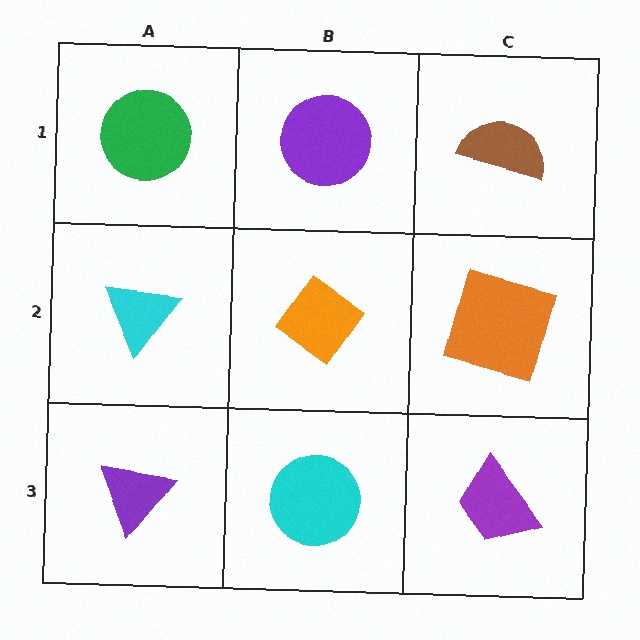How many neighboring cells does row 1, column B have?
3.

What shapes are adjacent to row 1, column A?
A cyan triangle (row 2, column A), a purple circle (row 1, column B).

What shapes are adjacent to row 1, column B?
An orange diamond (row 2, column B), a green circle (row 1, column A), a brown semicircle (row 1, column C).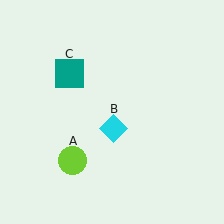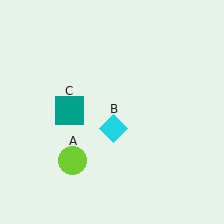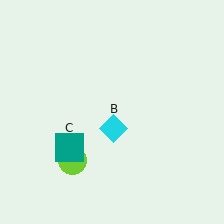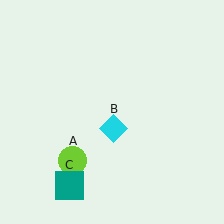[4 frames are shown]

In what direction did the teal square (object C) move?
The teal square (object C) moved down.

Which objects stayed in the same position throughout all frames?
Lime circle (object A) and cyan diamond (object B) remained stationary.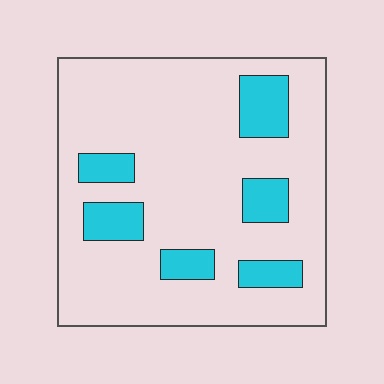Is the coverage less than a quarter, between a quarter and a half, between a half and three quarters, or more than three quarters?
Less than a quarter.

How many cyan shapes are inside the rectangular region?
6.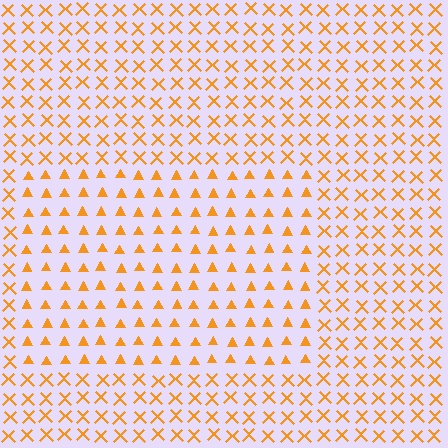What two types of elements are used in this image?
The image uses triangles inside the rectangle region and X marks outside it.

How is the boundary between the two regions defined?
The boundary is defined by a change in element shape: triangles inside vs. X marks outside. All elements share the same color and spacing.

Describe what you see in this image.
The image is filled with small orange elements arranged in a uniform grid. A rectangle-shaped region contains triangles, while the surrounding area contains X marks. The boundary is defined purely by the change in element shape.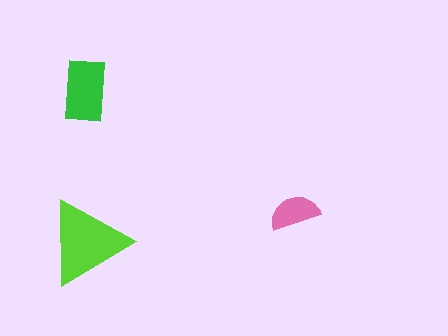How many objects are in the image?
There are 3 objects in the image.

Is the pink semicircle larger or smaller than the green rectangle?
Smaller.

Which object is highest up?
The green rectangle is topmost.